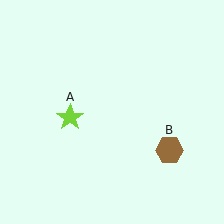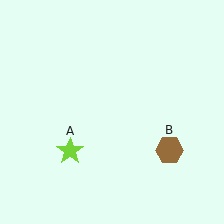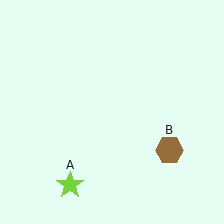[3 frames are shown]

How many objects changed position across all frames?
1 object changed position: lime star (object A).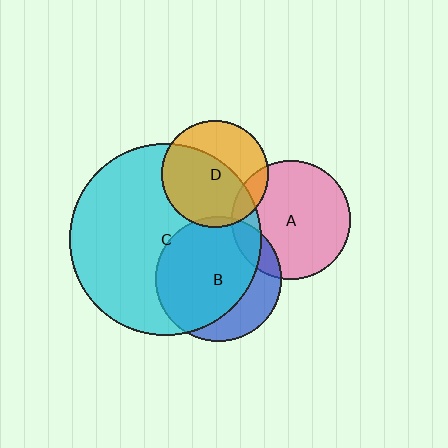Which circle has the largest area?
Circle C (cyan).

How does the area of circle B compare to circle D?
Approximately 1.4 times.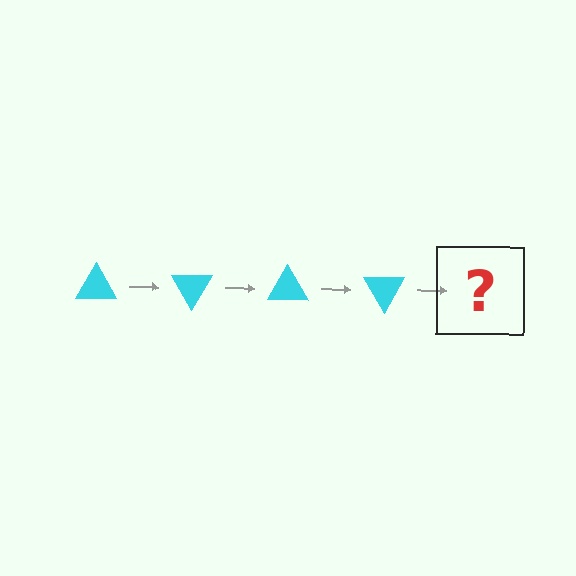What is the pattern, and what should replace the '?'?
The pattern is that the triangle rotates 60 degrees each step. The '?' should be a cyan triangle rotated 240 degrees.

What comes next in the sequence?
The next element should be a cyan triangle rotated 240 degrees.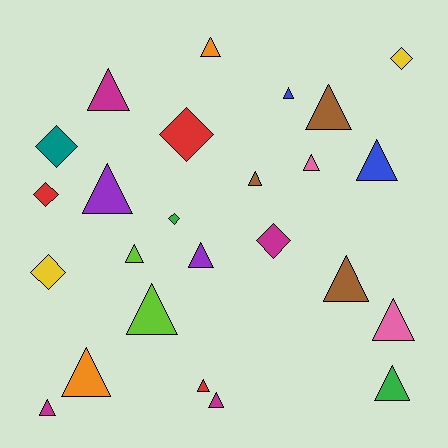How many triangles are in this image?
There are 18 triangles.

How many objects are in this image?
There are 25 objects.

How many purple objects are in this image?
There are 2 purple objects.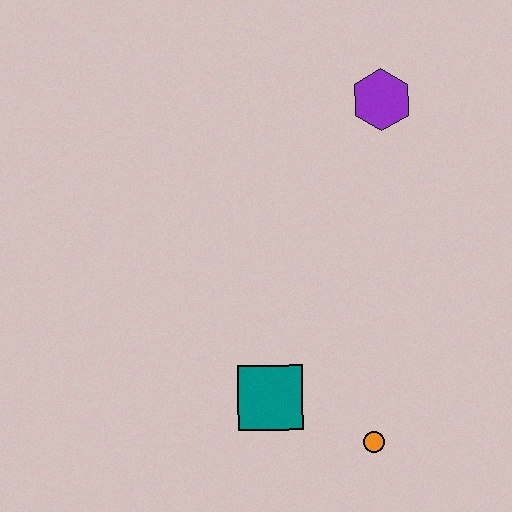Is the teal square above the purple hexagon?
No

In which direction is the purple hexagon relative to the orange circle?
The purple hexagon is above the orange circle.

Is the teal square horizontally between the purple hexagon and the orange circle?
No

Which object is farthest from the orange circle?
The purple hexagon is farthest from the orange circle.